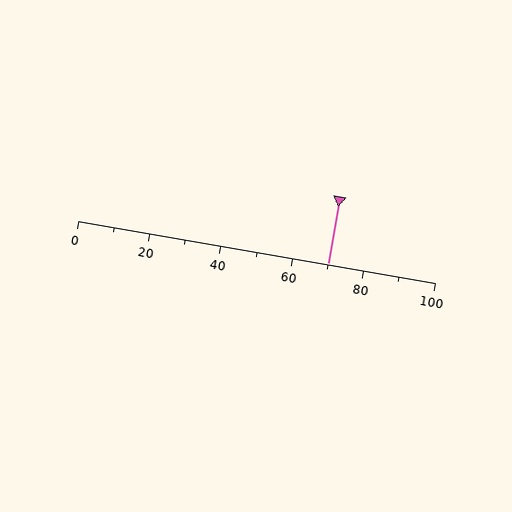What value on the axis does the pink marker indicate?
The marker indicates approximately 70.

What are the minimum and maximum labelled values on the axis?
The axis runs from 0 to 100.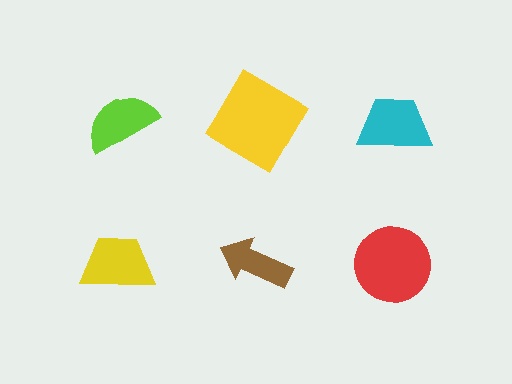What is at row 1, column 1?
A lime semicircle.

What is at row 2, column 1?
A yellow trapezoid.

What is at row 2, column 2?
A brown arrow.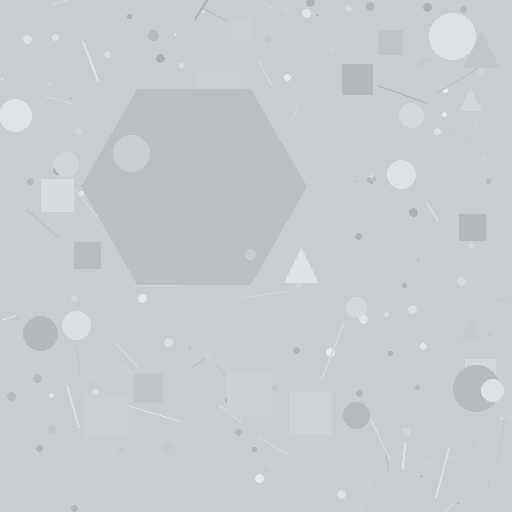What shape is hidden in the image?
A hexagon is hidden in the image.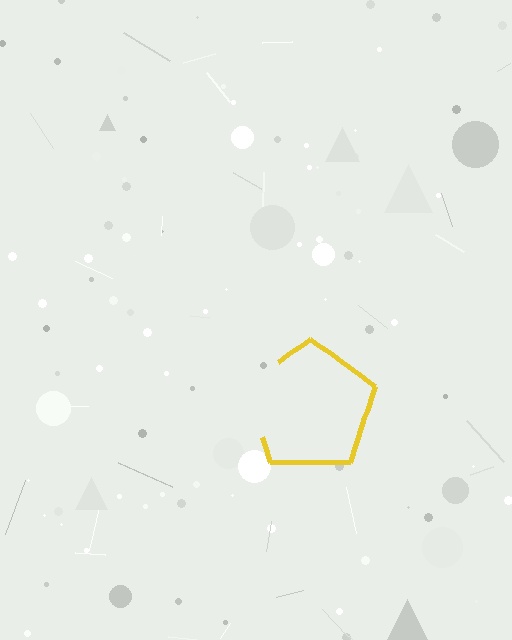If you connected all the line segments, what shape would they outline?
They would outline a pentagon.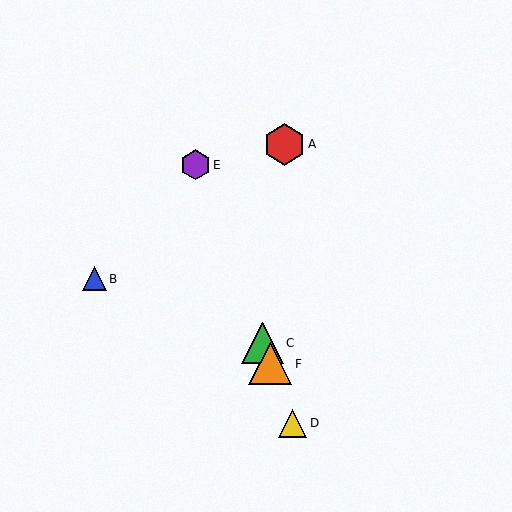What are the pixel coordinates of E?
Object E is at (195, 165).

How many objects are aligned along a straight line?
4 objects (C, D, E, F) are aligned along a straight line.